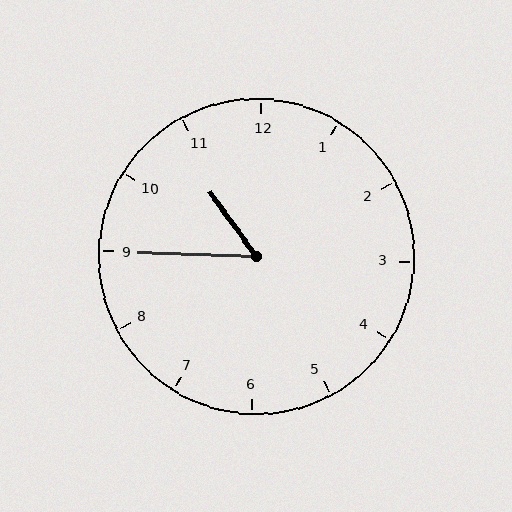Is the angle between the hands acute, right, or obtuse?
It is acute.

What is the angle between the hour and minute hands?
Approximately 52 degrees.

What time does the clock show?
10:45.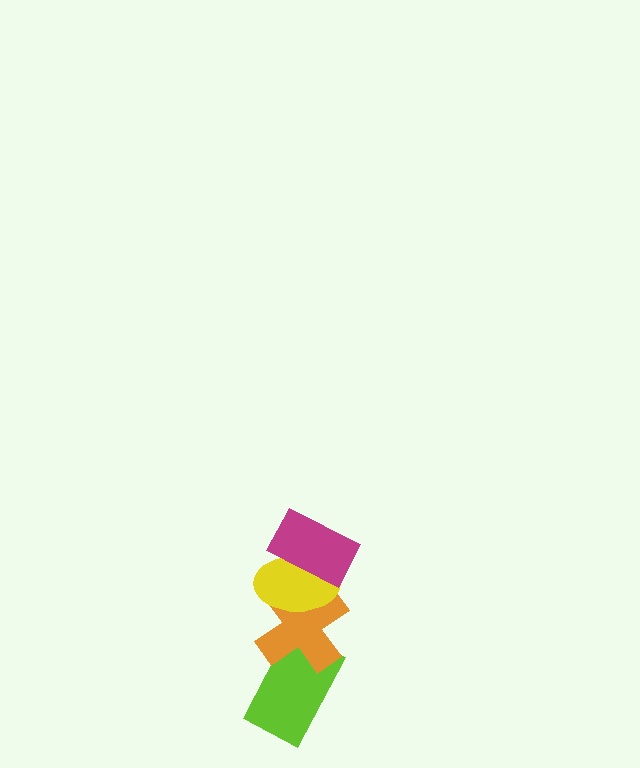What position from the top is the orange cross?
The orange cross is 3rd from the top.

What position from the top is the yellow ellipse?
The yellow ellipse is 2nd from the top.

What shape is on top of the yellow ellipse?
The magenta rectangle is on top of the yellow ellipse.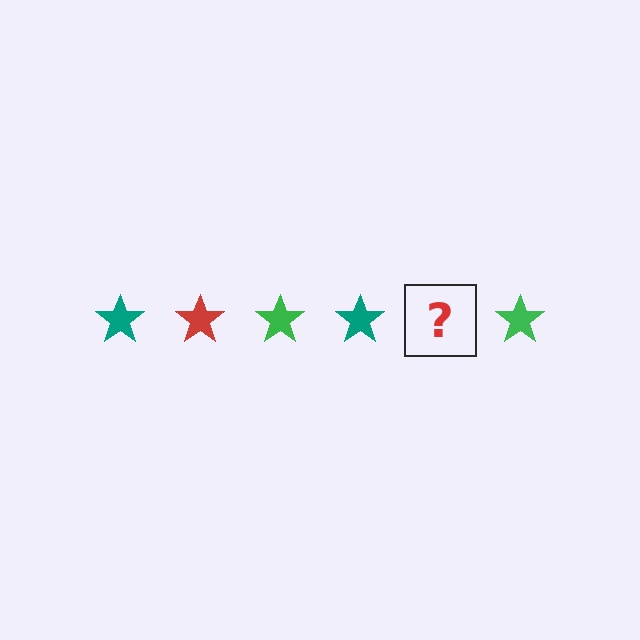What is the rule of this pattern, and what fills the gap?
The rule is that the pattern cycles through teal, red, green stars. The gap should be filled with a red star.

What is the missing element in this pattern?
The missing element is a red star.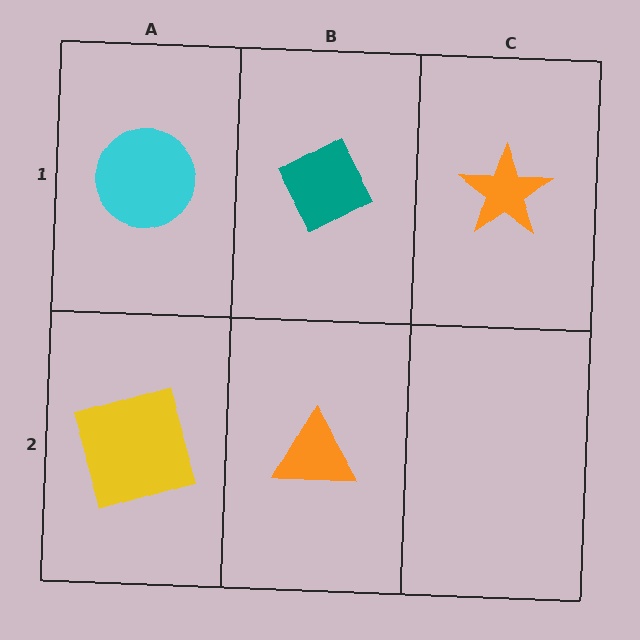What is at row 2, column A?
A yellow square.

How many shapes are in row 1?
3 shapes.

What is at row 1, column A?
A cyan circle.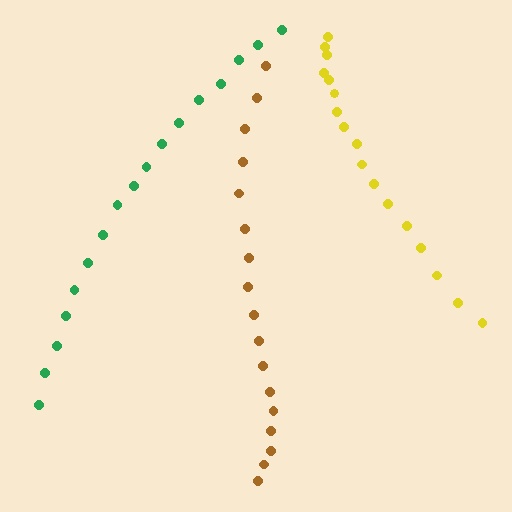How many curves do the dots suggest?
There are 3 distinct paths.